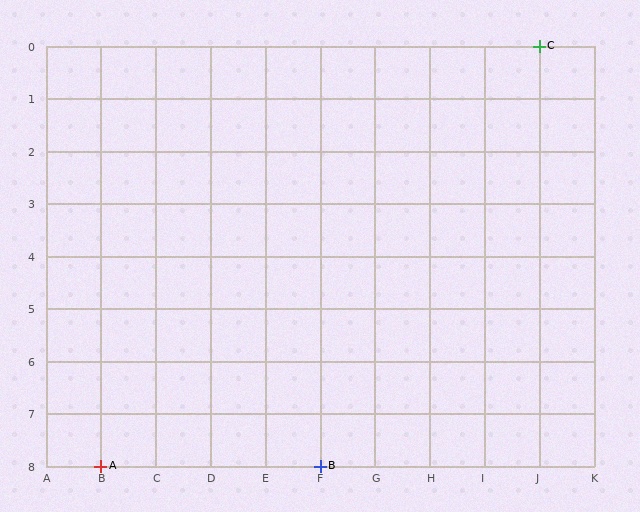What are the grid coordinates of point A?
Point A is at grid coordinates (B, 8).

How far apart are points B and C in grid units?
Points B and C are 4 columns and 8 rows apart (about 8.9 grid units diagonally).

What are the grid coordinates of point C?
Point C is at grid coordinates (J, 0).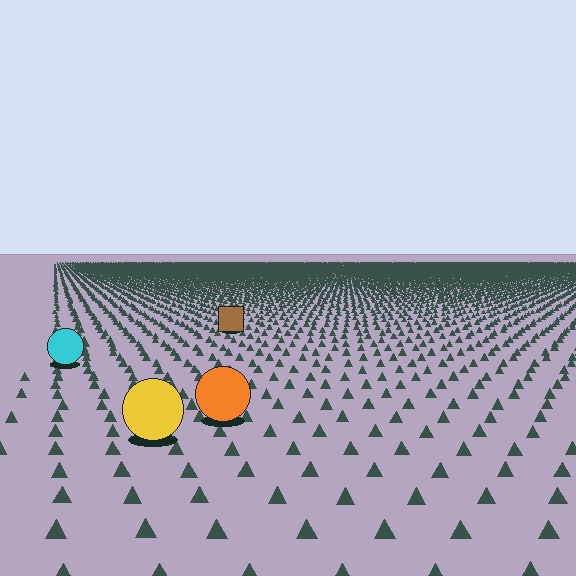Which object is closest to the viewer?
The yellow circle is closest. The texture marks near it are larger and more spread out.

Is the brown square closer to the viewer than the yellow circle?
No. The yellow circle is closer — you can tell from the texture gradient: the ground texture is coarser near it.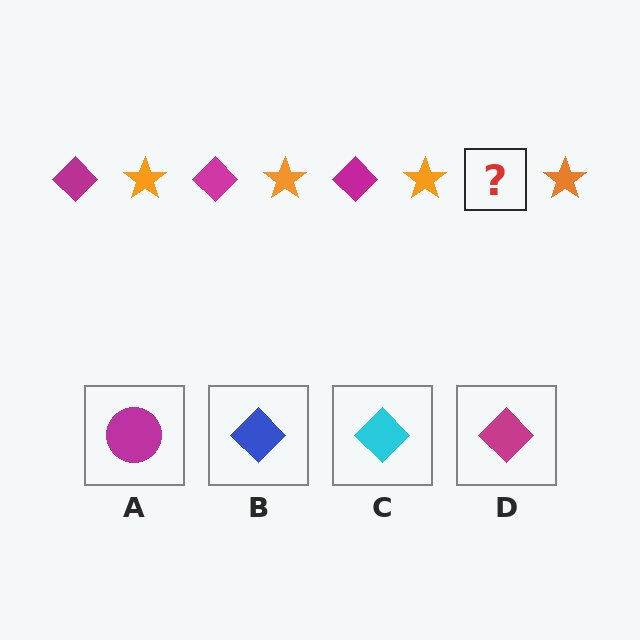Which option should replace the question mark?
Option D.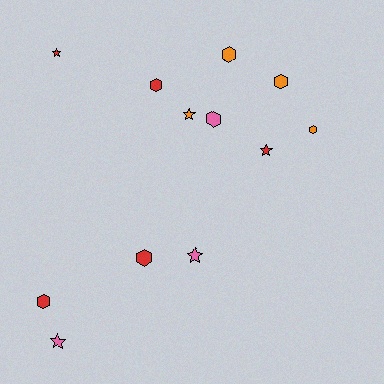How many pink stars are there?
There are 2 pink stars.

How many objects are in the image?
There are 12 objects.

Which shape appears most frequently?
Hexagon, with 7 objects.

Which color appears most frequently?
Red, with 5 objects.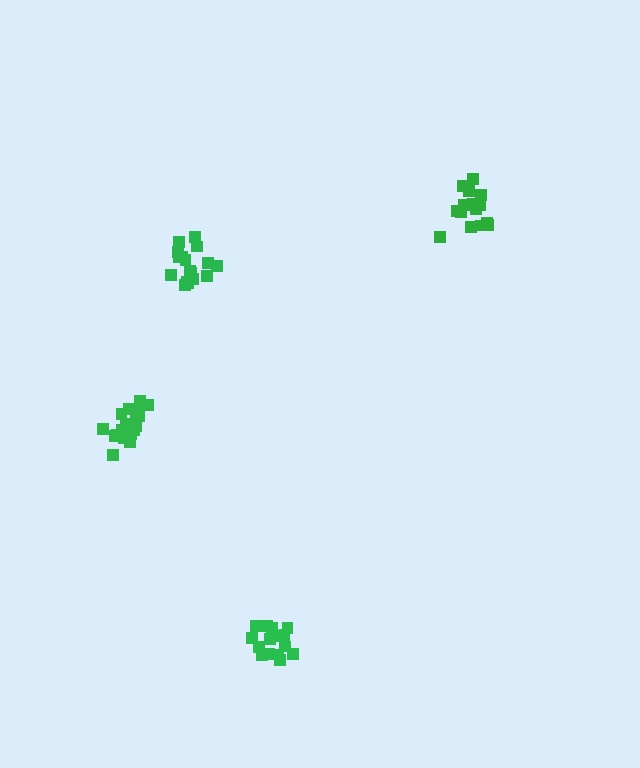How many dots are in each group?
Group 1: 19 dots, Group 2: 17 dots, Group 3: 15 dots, Group 4: 15 dots (66 total).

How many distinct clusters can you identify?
There are 4 distinct clusters.